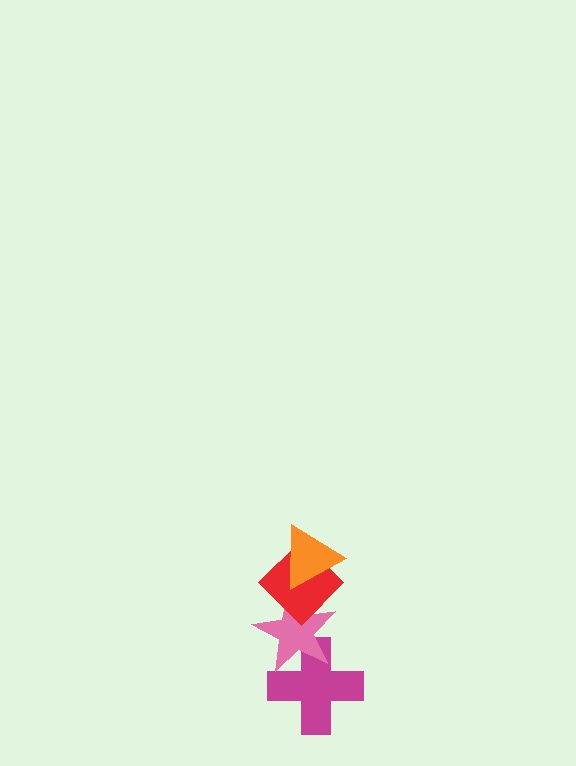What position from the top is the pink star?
The pink star is 3rd from the top.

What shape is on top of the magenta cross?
The pink star is on top of the magenta cross.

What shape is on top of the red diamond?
The orange triangle is on top of the red diamond.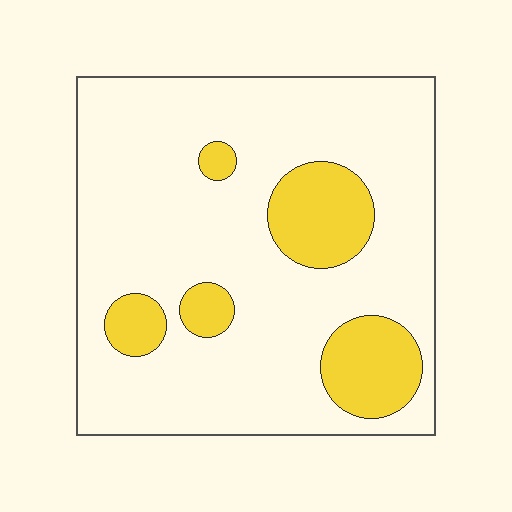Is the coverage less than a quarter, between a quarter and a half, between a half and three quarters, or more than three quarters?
Less than a quarter.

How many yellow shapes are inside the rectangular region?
5.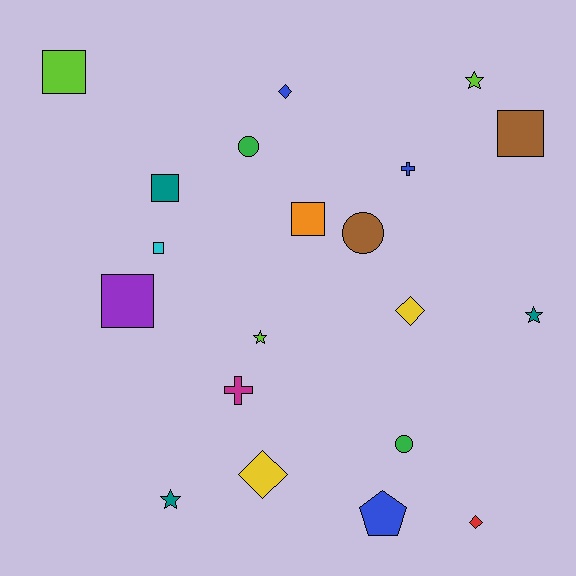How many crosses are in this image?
There are 2 crosses.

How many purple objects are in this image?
There is 1 purple object.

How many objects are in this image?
There are 20 objects.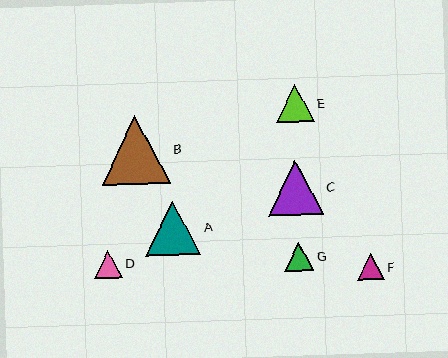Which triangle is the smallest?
Triangle F is the smallest with a size of approximately 26 pixels.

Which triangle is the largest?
Triangle B is the largest with a size of approximately 69 pixels.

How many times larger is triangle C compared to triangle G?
Triangle C is approximately 1.9 times the size of triangle G.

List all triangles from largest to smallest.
From largest to smallest: B, C, A, E, G, D, F.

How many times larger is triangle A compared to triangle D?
Triangle A is approximately 2.0 times the size of triangle D.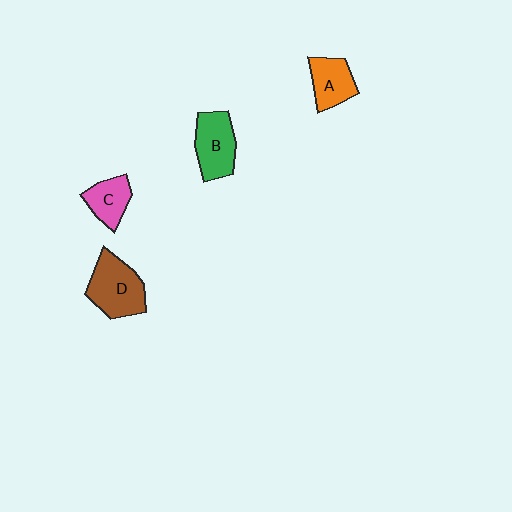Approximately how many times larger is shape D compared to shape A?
Approximately 1.5 times.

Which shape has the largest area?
Shape D (brown).